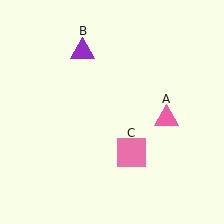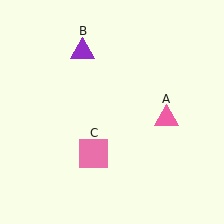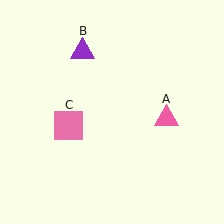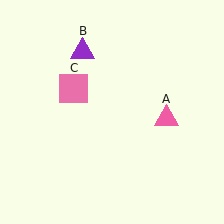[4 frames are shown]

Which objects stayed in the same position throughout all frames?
Pink triangle (object A) and purple triangle (object B) remained stationary.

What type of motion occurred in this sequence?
The pink square (object C) rotated clockwise around the center of the scene.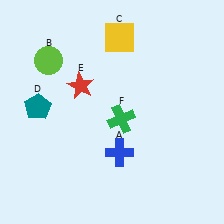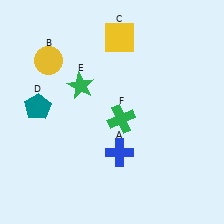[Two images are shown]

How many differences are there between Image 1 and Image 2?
There are 2 differences between the two images.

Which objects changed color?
B changed from lime to yellow. E changed from red to green.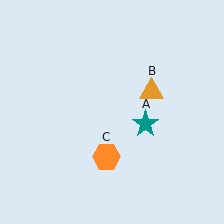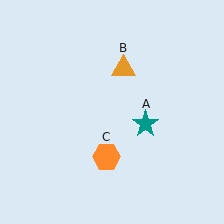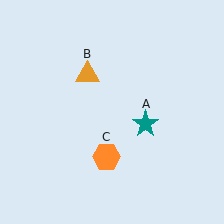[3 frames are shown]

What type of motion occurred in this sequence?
The orange triangle (object B) rotated counterclockwise around the center of the scene.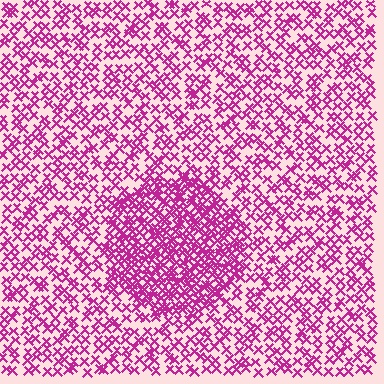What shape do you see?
I see a circle.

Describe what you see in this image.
The image contains small magenta elements arranged at two different densities. A circle-shaped region is visible where the elements are more densely packed than the surrounding area.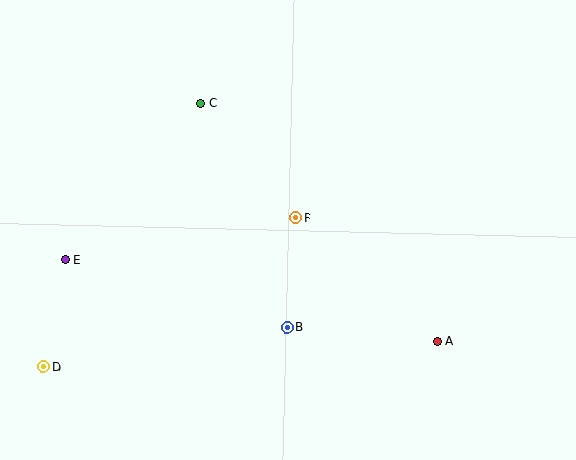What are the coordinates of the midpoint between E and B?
The midpoint between E and B is at (176, 293).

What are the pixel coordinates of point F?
Point F is at (296, 218).